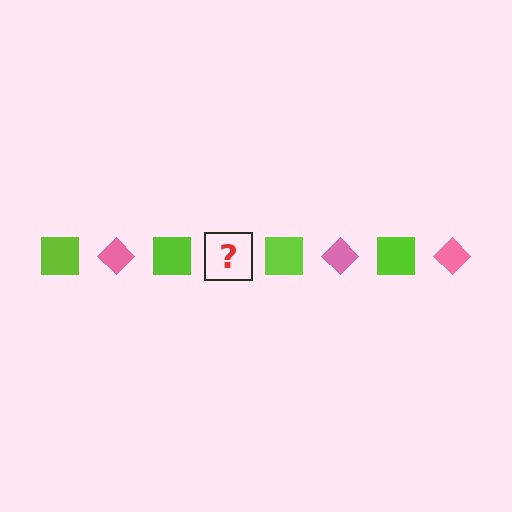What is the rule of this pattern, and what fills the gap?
The rule is that the pattern alternates between lime square and pink diamond. The gap should be filled with a pink diamond.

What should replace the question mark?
The question mark should be replaced with a pink diamond.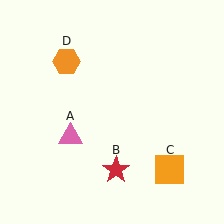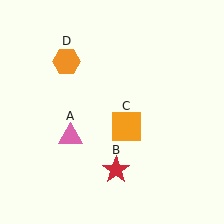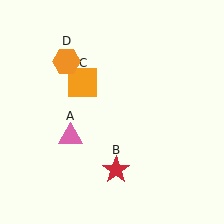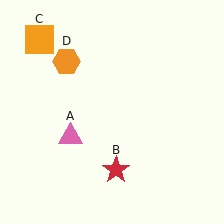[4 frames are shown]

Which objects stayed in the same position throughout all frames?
Pink triangle (object A) and red star (object B) and orange hexagon (object D) remained stationary.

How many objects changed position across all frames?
1 object changed position: orange square (object C).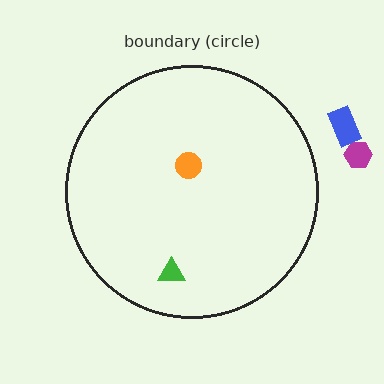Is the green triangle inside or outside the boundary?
Inside.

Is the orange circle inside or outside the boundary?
Inside.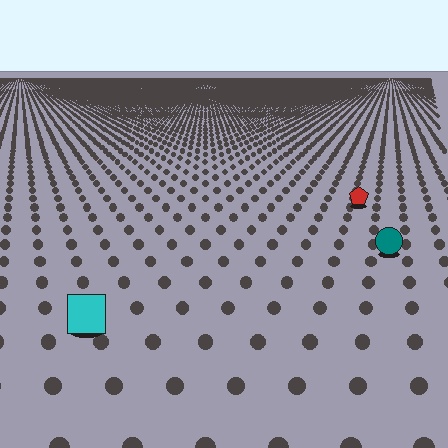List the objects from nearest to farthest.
From nearest to farthest: the cyan square, the teal circle, the red pentagon.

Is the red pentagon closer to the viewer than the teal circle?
No. The teal circle is closer — you can tell from the texture gradient: the ground texture is coarser near it.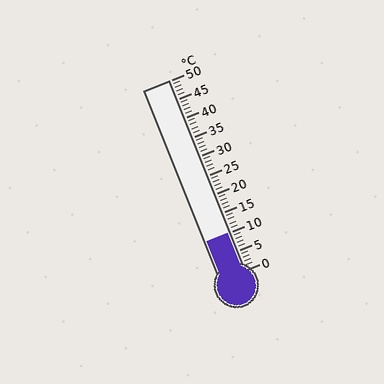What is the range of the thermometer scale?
The thermometer scale ranges from 0°C to 50°C.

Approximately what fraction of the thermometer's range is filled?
The thermometer is filled to approximately 20% of its range.